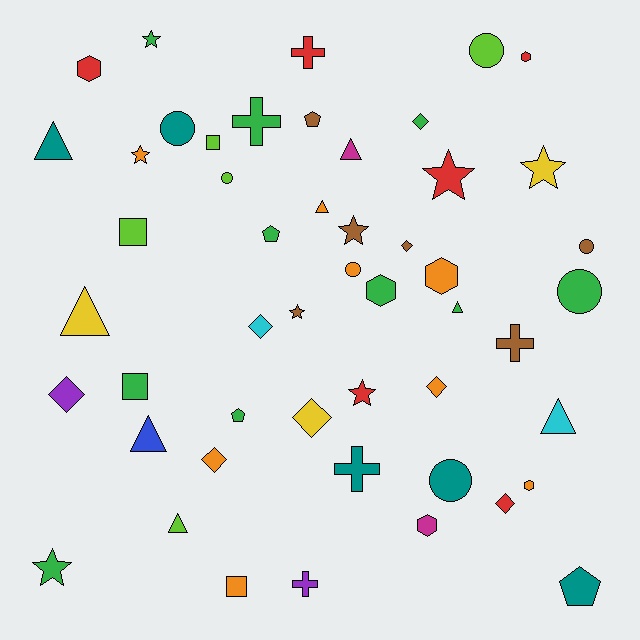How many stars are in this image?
There are 8 stars.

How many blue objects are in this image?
There is 1 blue object.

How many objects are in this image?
There are 50 objects.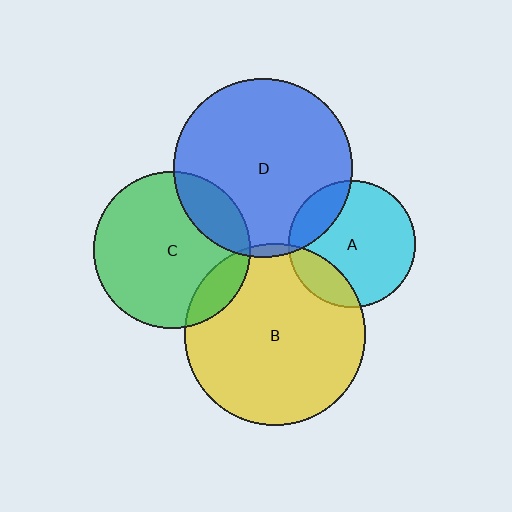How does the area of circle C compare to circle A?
Approximately 1.5 times.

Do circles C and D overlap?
Yes.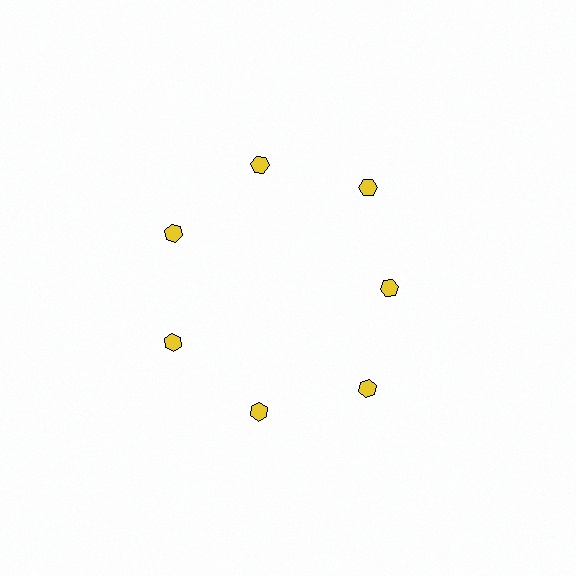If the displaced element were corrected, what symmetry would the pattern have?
It would have 7-fold rotational symmetry — the pattern would map onto itself every 51 degrees.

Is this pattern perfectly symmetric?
No. The 7 yellow hexagons are arranged in a ring, but one element near the 3 o'clock position is pulled inward toward the center, breaking the 7-fold rotational symmetry.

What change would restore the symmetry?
The symmetry would be restored by moving it outward, back onto the ring so that all 7 hexagons sit at equal angles and equal distance from the center.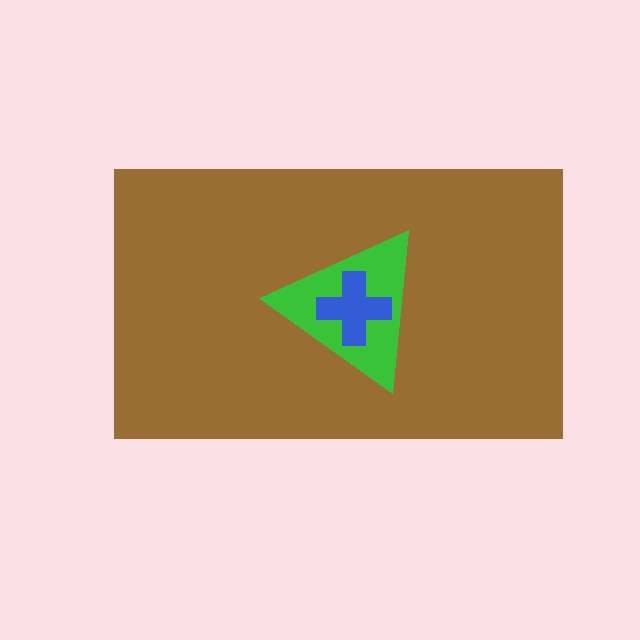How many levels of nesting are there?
3.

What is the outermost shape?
The brown rectangle.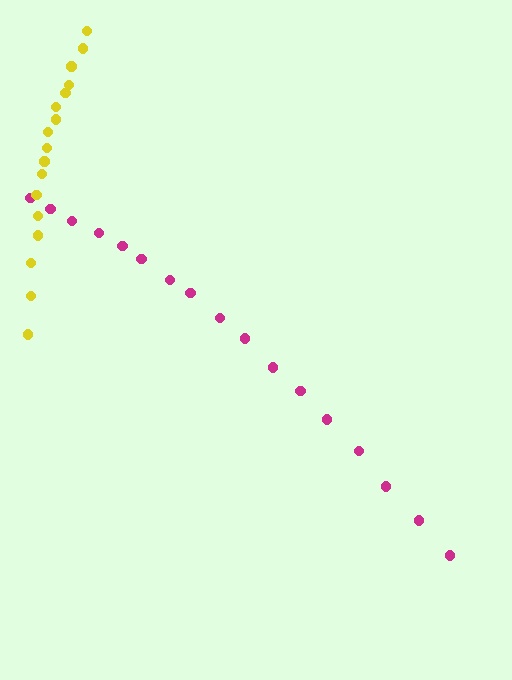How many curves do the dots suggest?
There are 2 distinct paths.